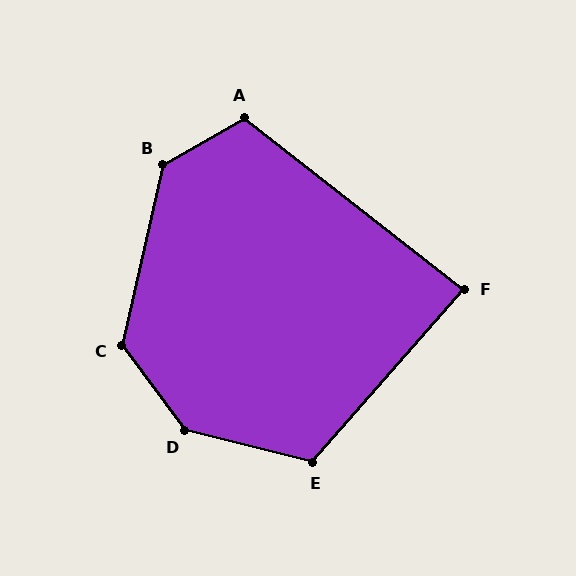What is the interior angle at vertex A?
Approximately 112 degrees (obtuse).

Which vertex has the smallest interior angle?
F, at approximately 87 degrees.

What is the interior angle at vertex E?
Approximately 117 degrees (obtuse).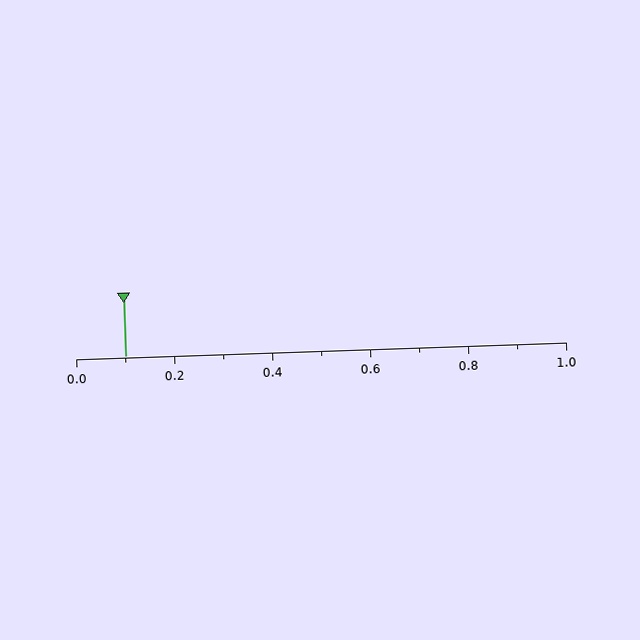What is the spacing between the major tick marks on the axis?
The major ticks are spaced 0.2 apart.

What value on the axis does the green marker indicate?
The marker indicates approximately 0.1.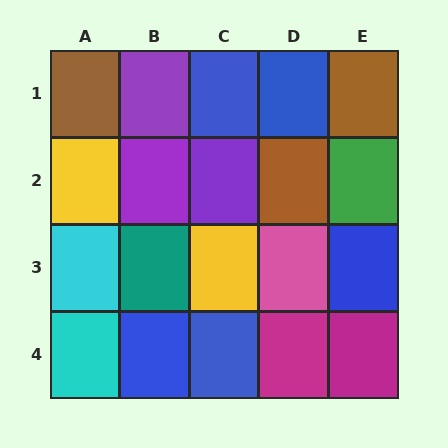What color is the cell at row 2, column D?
Brown.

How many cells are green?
1 cell is green.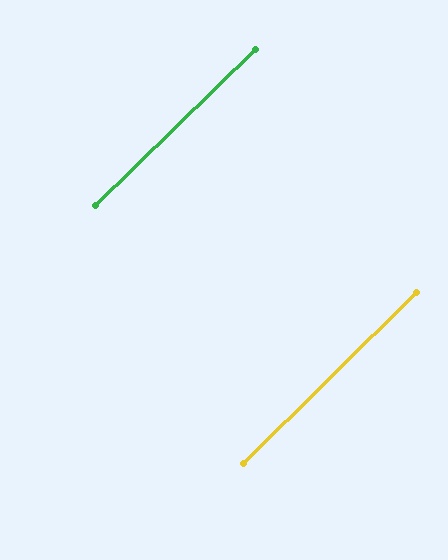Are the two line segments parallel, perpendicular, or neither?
Parallel — their directions differ by only 0.3°.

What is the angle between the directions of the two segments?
Approximately 0 degrees.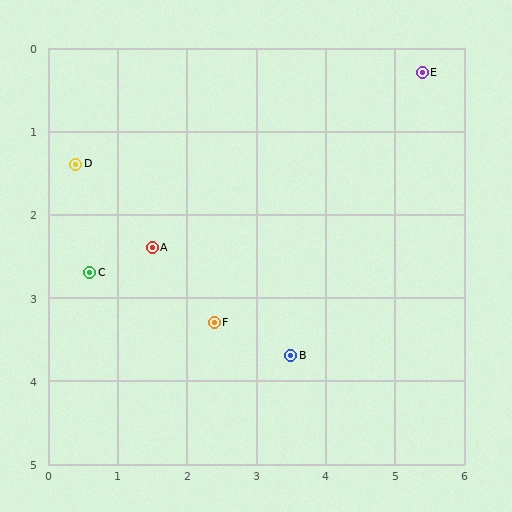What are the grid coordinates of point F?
Point F is at approximately (2.4, 3.3).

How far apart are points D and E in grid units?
Points D and E are about 5.1 grid units apart.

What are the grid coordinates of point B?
Point B is at approximately (3.5, 3.7).